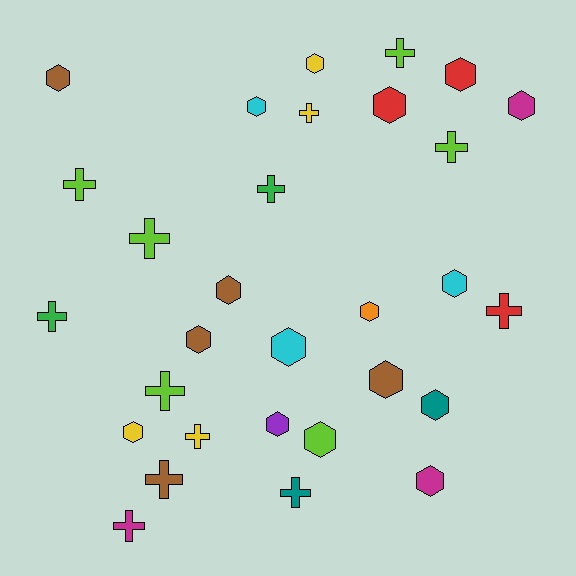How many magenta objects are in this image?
There are 3 magenta objects.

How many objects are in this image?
There are 30 objects.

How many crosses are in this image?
There are 13 crosses.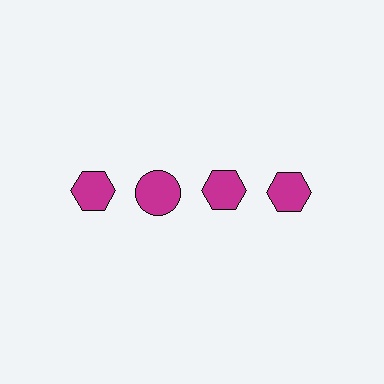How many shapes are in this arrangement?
There are 4 shapes arranged in a grid pattern.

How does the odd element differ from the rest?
It has a different shape: circle instead of hexagon.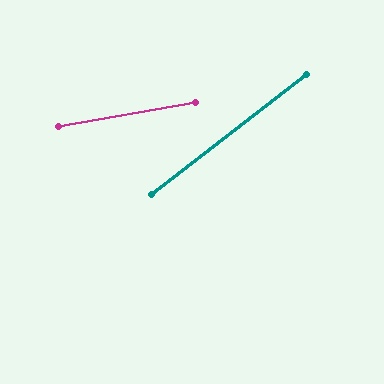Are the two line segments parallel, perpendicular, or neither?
Neither parallel nor perpendicular — they differ by about 28°.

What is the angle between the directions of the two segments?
Approximately 28 degrees.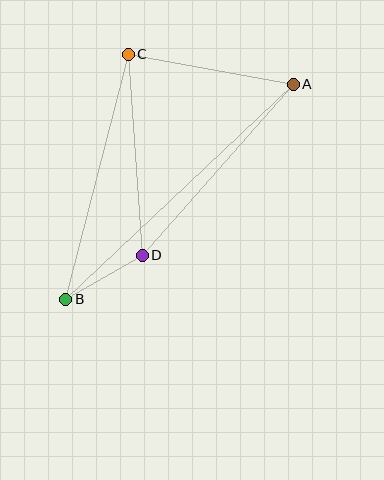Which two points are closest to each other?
Points B and D are closest to each other.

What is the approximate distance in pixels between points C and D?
The distance between C and D is approximately 201 pixels.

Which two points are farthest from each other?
Points A and B are farthest from each other.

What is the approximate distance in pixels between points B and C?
The distance between B and C is approximately 253 pixels.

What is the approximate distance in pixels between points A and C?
The distance between A and C is approximately 168 pixels.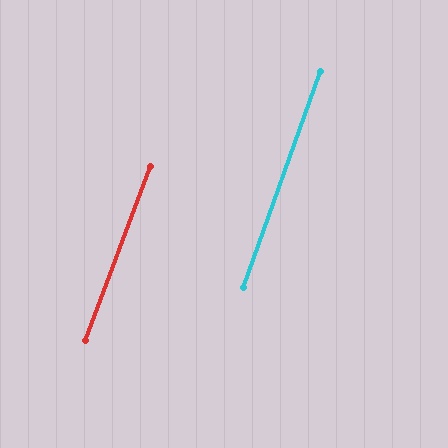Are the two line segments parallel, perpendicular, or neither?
Parallel — their directions differ by only 0.8°.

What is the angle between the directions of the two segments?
Approximately 1 degree.